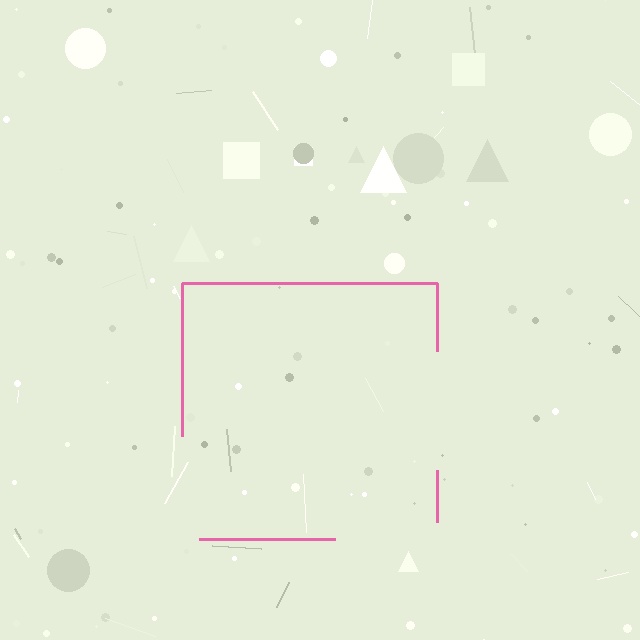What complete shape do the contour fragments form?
The contour fragments form a square.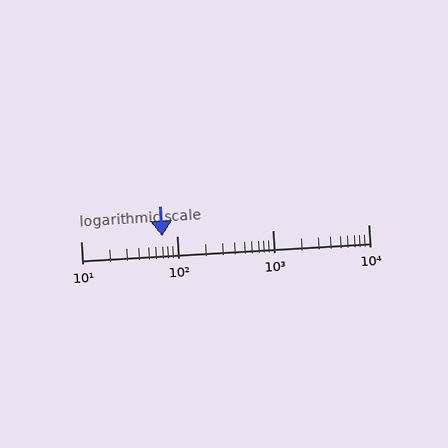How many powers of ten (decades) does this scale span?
The scale spans 3 decades, from 10 to 10000.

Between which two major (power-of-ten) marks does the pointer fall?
The pointer is between 10 and 100.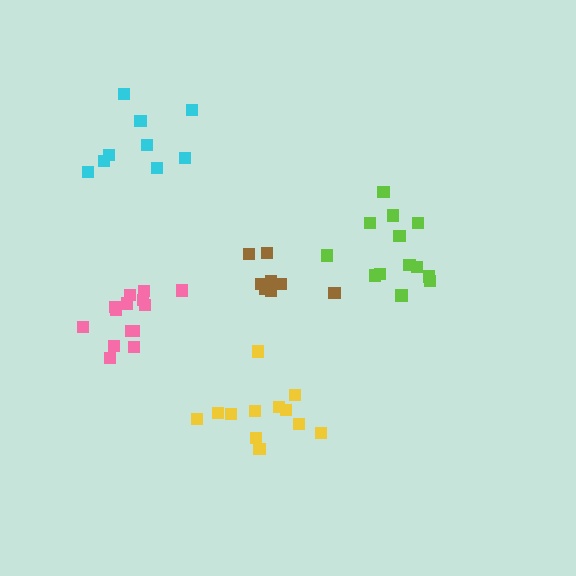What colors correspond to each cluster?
The clusters are colored: brown, pink, lime, cyan, yellow.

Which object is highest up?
The cyan cluster is topmost.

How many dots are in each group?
Group 1: 8 dots, Group 2: 14 dots, Group 3: 13 dots, Group 4: 9 dots, Group 5: 12 dots (56 total).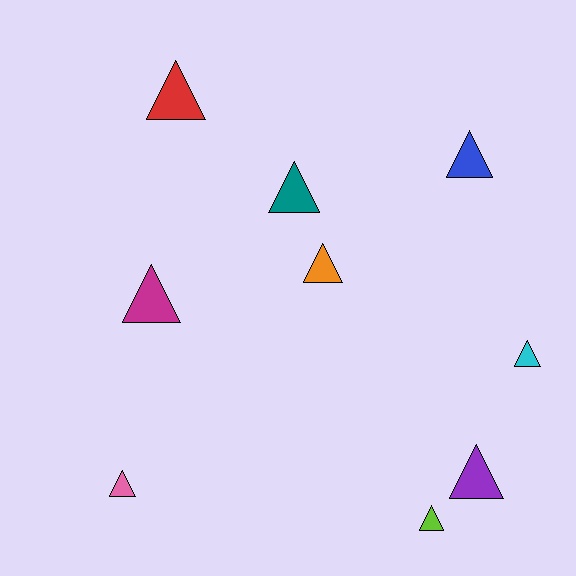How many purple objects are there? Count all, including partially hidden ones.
There is 1 purple object.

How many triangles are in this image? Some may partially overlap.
There are 9 triangles.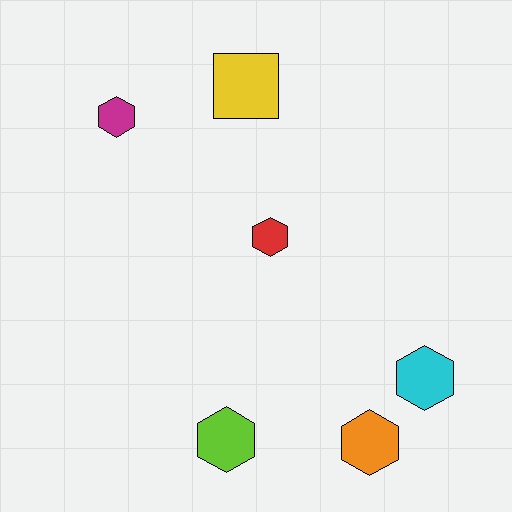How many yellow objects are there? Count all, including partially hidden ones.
There is 1 yellow object.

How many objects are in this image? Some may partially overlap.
There are 6 objects.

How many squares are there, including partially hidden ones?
There is 1 square.